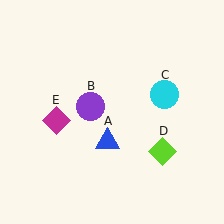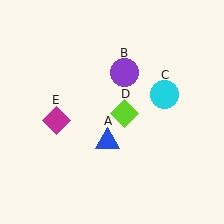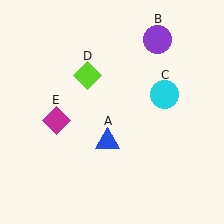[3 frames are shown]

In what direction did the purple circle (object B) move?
The purple circle (object B) moved up and to the right.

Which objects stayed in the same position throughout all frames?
Blue triangle (object A) and cyan circle (object C) and magenta diamond (object E) remained stationary.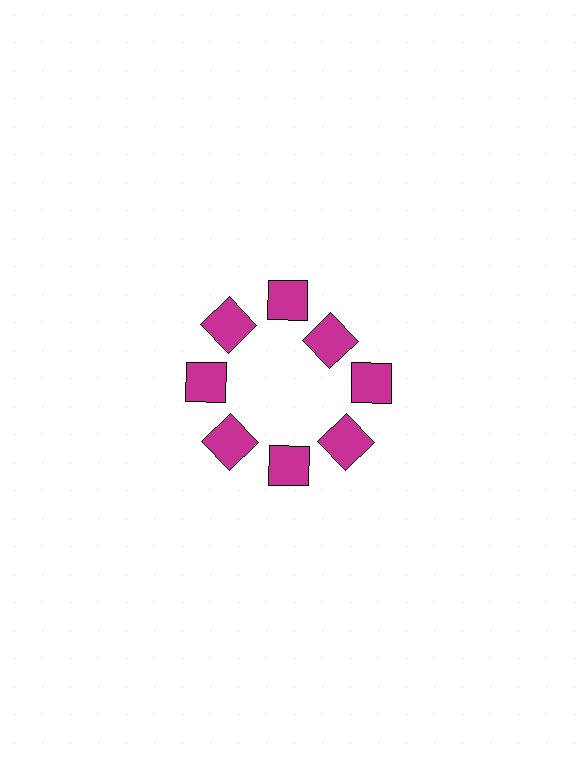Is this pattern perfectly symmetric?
No. The 8 magenta squares are arranged in a ring, but one element near the 2 o'clock position is pulled inward toward the center, breaking the 8-fold rotational symmetry.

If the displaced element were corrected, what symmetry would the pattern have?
It would have 8-fold rotational symmetry — the pattern would map onto itself every 45 degrees.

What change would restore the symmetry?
The symmetry would be restored by moving it outward, back onto the ring so that all 8 squares sit at equal angles and equal distance from the center.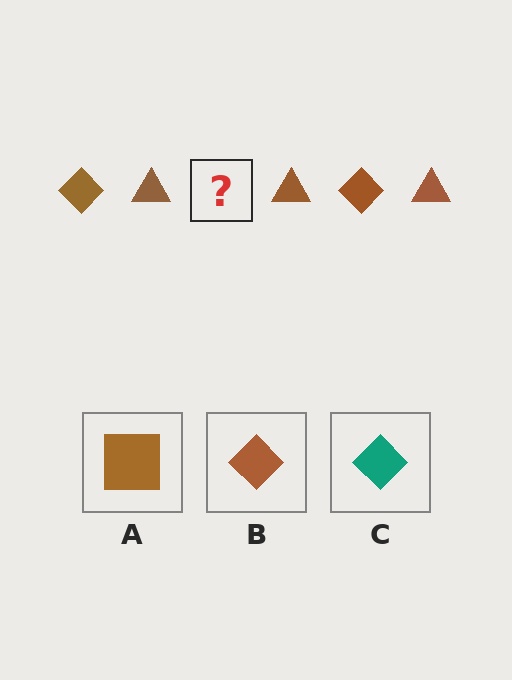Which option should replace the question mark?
Option B.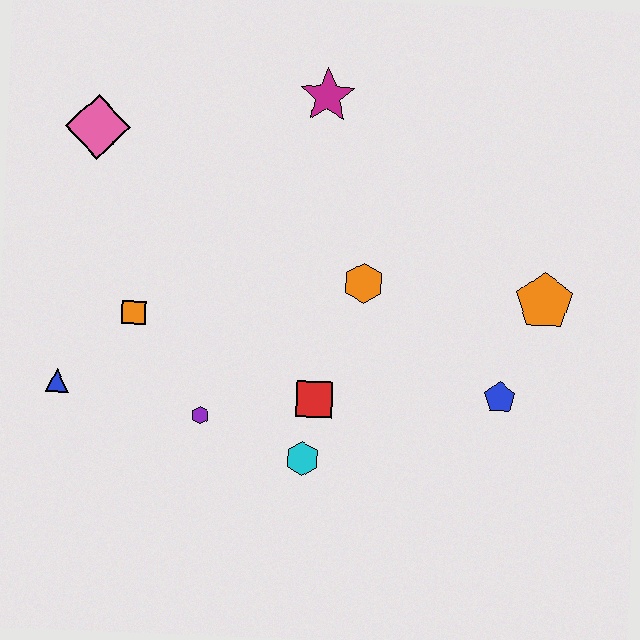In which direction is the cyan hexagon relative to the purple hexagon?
The cyan hexagon is to the right of the purple hexagon.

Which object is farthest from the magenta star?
The blue triangle is farthest from the magenta star.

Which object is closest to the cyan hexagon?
The red square is closest to the cyan hexagon.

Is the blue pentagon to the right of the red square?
Yes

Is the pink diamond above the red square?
Yes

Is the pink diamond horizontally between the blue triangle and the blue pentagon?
Yes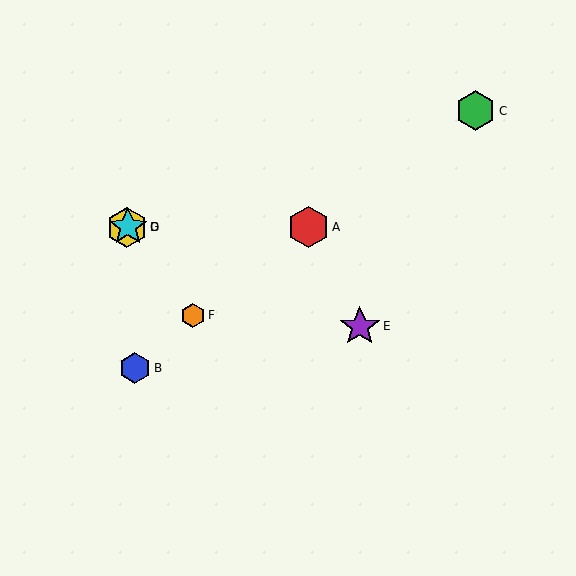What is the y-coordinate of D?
Object D is at y≈227.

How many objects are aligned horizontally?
3 objects (A, D, G) are aligned horizontally.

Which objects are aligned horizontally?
Objects A, D, G are aligned horizontally.